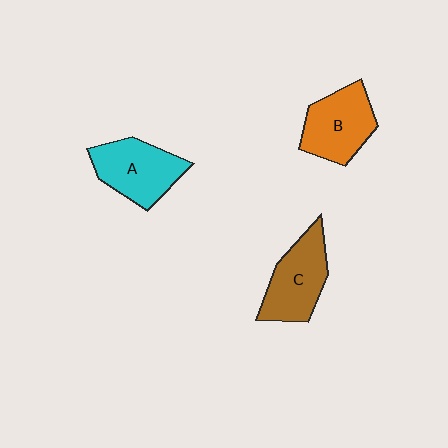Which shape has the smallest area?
Shape B (orange).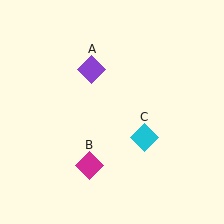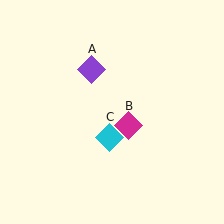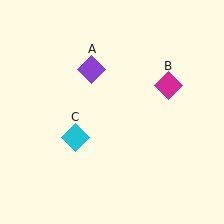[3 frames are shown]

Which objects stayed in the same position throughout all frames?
Purple diamond (object A) remained stationary.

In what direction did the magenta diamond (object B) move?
The magenta diamond (object B) moved up and to the right.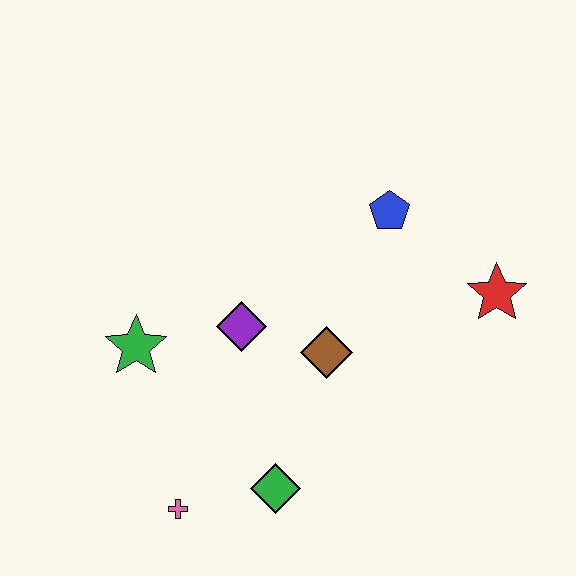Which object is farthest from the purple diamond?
The red star is farthest from the purple diamond.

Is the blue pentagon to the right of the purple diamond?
Yes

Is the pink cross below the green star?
Yes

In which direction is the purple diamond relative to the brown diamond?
The purple diamond is to the left of the brown diamond.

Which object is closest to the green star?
The purple diamond is closest to the green star.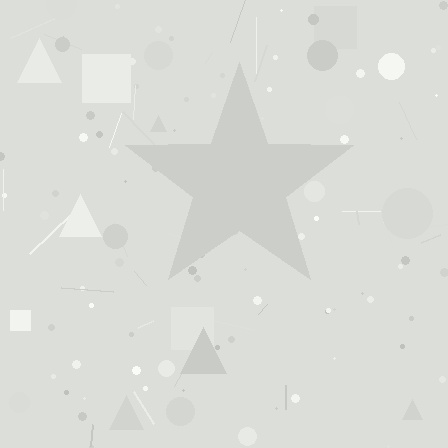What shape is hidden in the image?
A star is hidden in the image.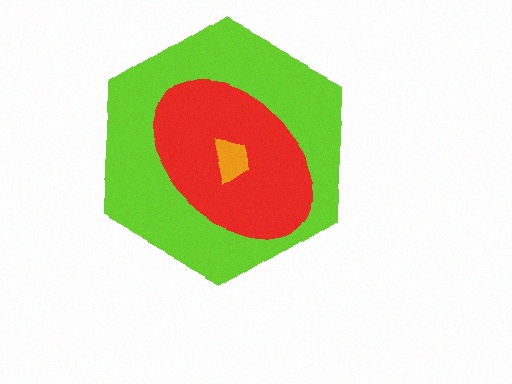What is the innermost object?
The orange trapezoid.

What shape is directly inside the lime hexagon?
The red ellipse.